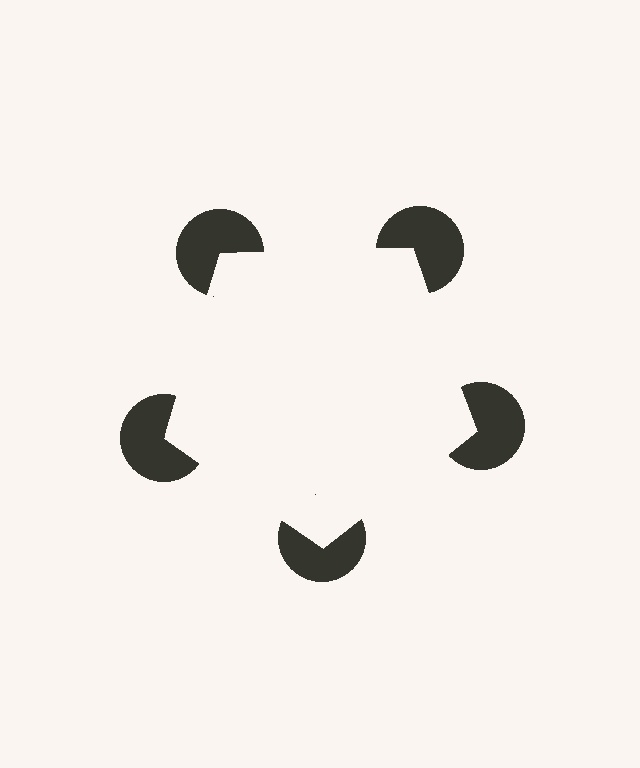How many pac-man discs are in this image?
There are 5 — one at each vertex of the illusory pentagon.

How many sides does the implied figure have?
5 sides.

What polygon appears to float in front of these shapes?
An illusory pentagon — its edges are inferred from the aligned wedge cuts in the pac-man discs, not physically drawn.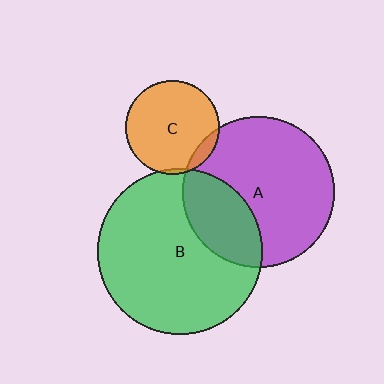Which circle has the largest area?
Circle B (green).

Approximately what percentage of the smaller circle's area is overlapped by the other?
Approximately 30%.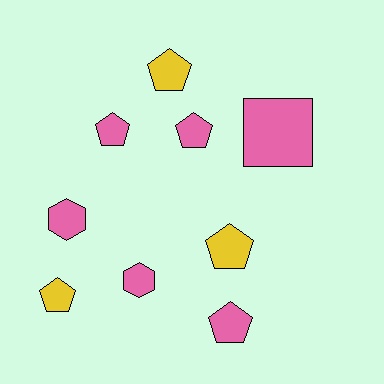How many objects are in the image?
There are 9 objects.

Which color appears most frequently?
Pink, with 6 objects.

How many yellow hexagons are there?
There are no yellow hexagons.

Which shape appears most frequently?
Pentagon, with 6 objects.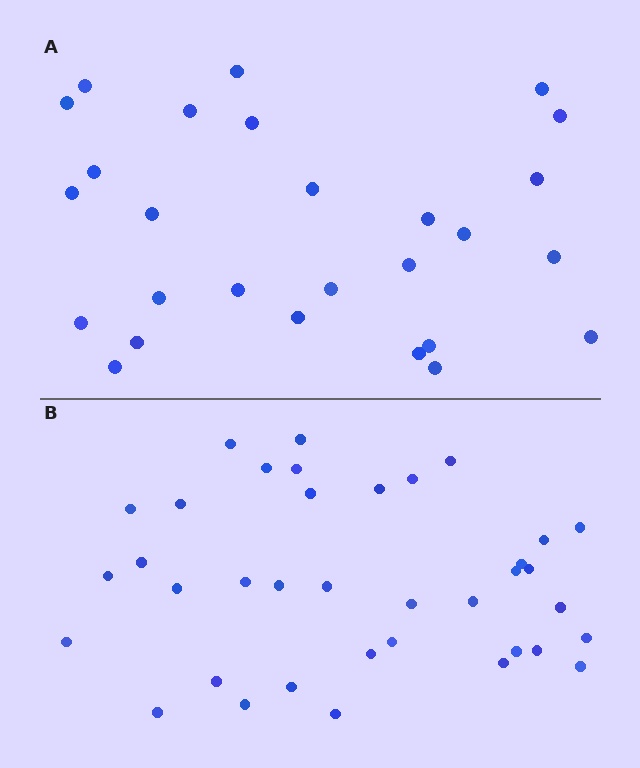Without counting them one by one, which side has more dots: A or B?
Region B (the bottom region) has more dots.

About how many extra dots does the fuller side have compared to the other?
Region B has roughly 10 or so more dots than region A.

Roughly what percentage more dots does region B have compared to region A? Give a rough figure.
About 35% more.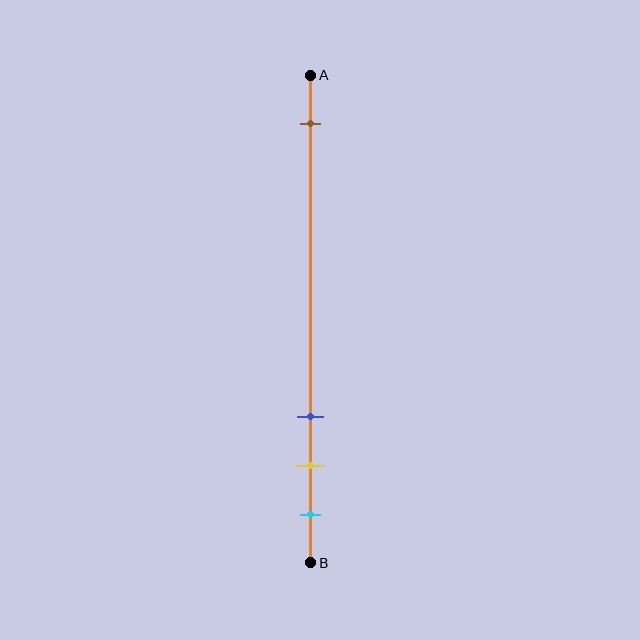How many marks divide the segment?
There are 4 marks dividing the segment.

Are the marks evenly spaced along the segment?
No, the marks are not evenly spaced.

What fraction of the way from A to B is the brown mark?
The brown mark is approximately 10% (0.1) of the way from A to B.